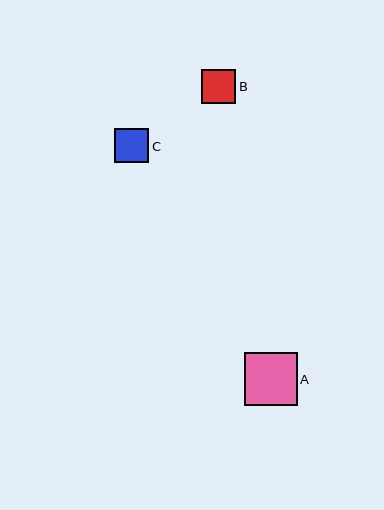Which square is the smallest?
Square B is the smallest with a size of approximately 34 pixels.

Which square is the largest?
Square A is the largest with a size of approximately 52 pixels.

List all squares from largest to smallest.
From largest to smallest: A, C, B.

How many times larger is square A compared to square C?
Square A is approximately 1.5 times the size of square C.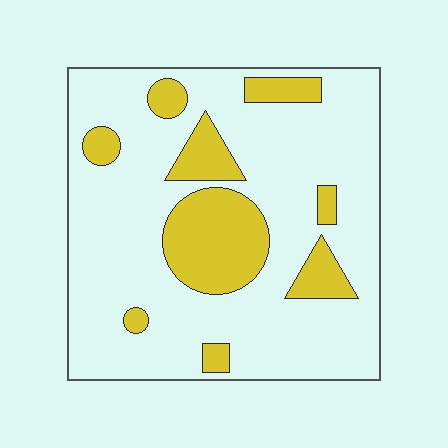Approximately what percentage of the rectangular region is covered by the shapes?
Approximately 20%.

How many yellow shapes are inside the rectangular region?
9.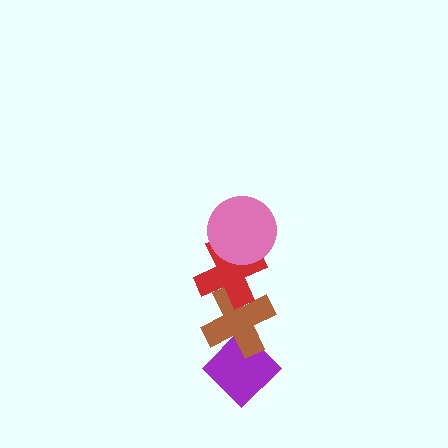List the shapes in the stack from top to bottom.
From top to bottom: the pink circle, the red cross, the brown cross, the purple diamond.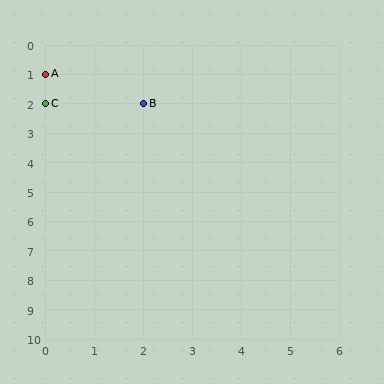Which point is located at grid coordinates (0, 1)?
Point A is at (0, 1).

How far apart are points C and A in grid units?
Points C and A are 1 row apart.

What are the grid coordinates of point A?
Point A is at grid coordinates (0, 1).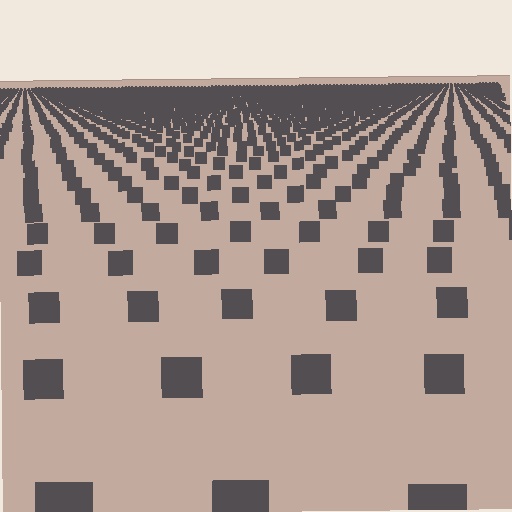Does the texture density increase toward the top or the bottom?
Density increases toward the top.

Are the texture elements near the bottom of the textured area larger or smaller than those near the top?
Larger. Near the bottom, elements are closer to the viewer and appear at a bigger on-screen size.